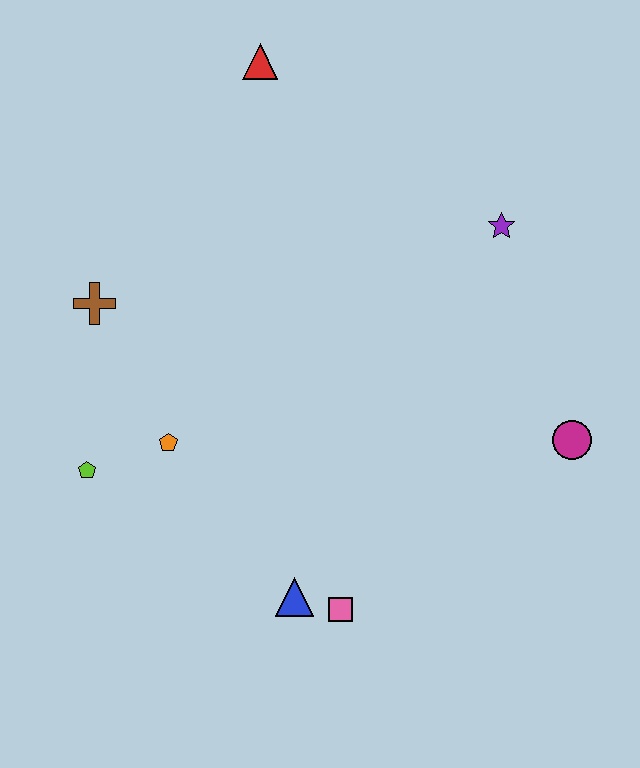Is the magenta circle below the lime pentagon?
No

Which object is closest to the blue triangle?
The pink square is closest to the blue triangle.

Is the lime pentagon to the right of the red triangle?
No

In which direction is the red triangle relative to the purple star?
The red triangle is to the left of the purple star.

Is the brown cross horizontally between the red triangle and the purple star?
No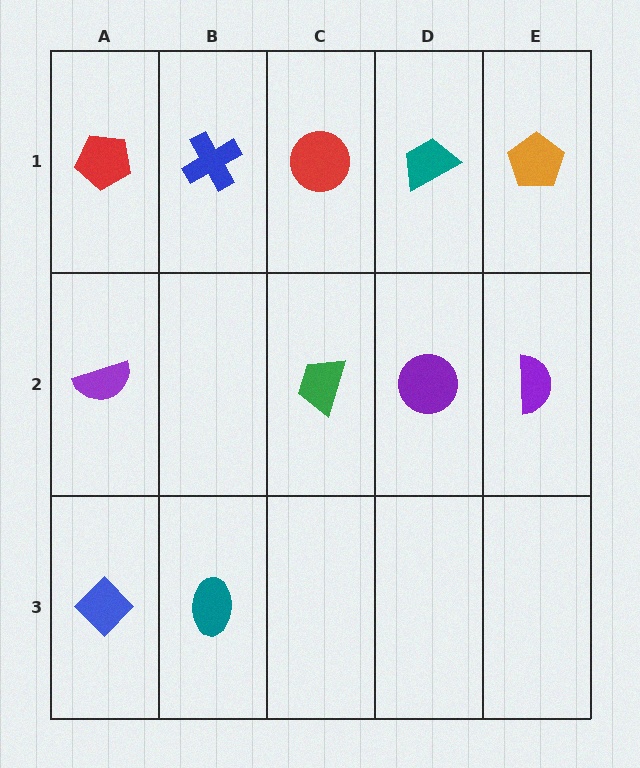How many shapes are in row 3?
2 shapes.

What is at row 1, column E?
An orange pentagon.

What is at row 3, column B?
A teal ellipse.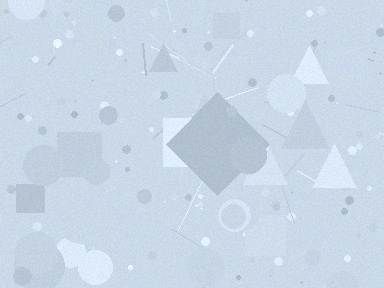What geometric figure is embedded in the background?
A diamond is embedded in the background.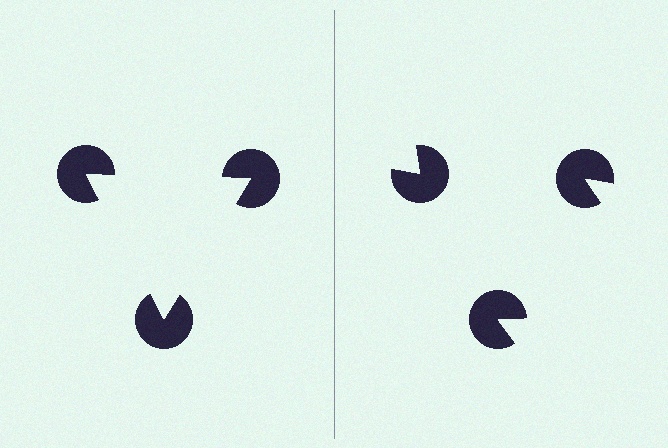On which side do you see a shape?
An illusory triangle appears on the left side. On the right side the wedge cuts are rotated, so no coherent shape forms.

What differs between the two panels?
The pac-man discs are positioned identically on both sides; only the wedge orientations differ. On the left they align to a triangle; on the right they are misaligned.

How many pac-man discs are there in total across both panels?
6 — 3 on each side.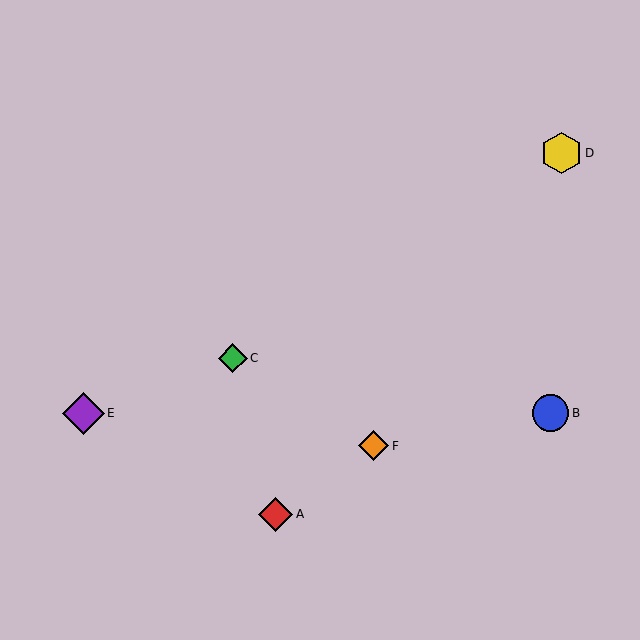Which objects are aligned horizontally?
Objects B, E are aligned horizontally.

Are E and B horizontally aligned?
Yes, both are at y≈413.